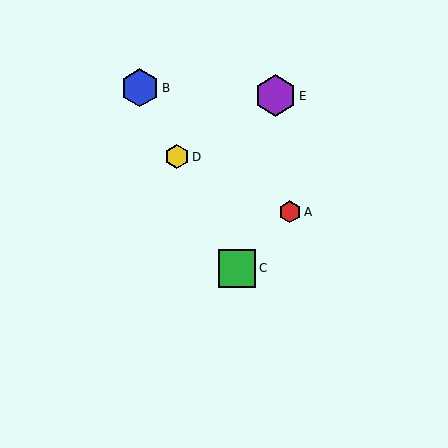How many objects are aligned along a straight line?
3 objects (B, C, D) are aligned along a straight line.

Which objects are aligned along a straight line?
Objects B, C, D are aligned along a straight line.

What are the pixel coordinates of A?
Object A is at (290, 212).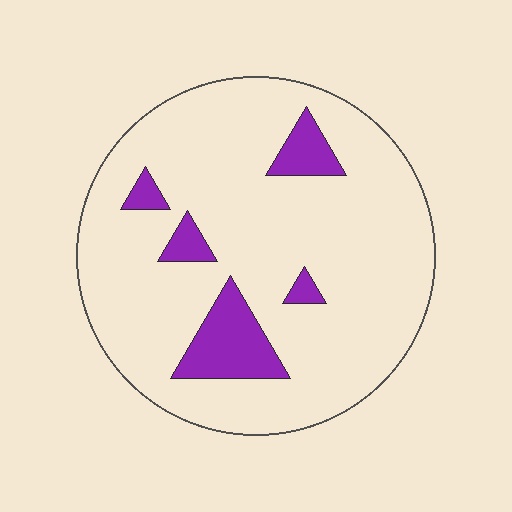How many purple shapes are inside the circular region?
5.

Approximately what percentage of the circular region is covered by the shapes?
Approximately 15%.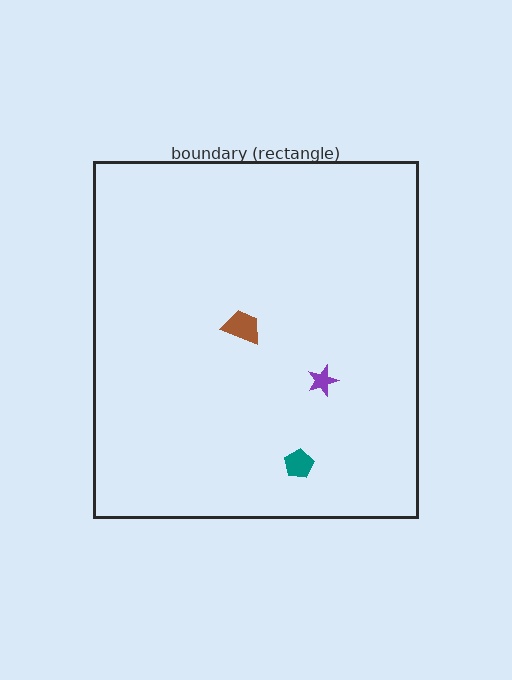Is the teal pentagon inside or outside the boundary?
Inside.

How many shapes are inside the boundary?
3 inside, 0 outside.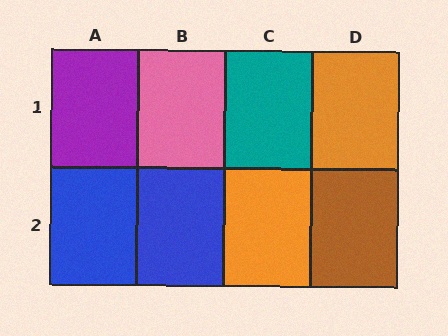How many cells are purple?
1 cell is purple.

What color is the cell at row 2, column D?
Brown.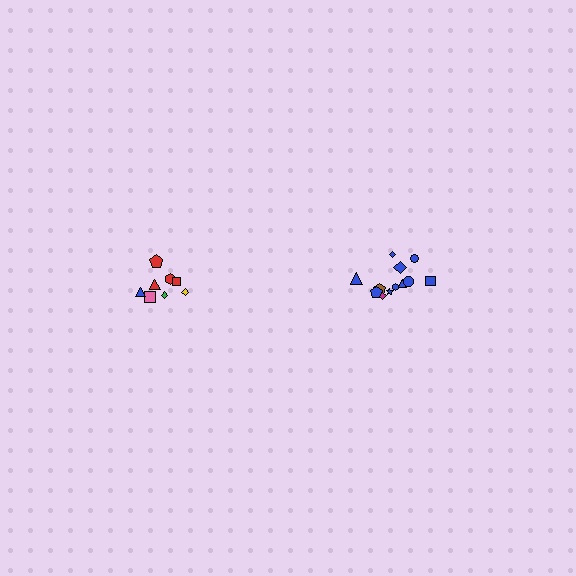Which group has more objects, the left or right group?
The right group.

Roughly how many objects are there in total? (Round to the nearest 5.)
Roughly 20 objects in total.